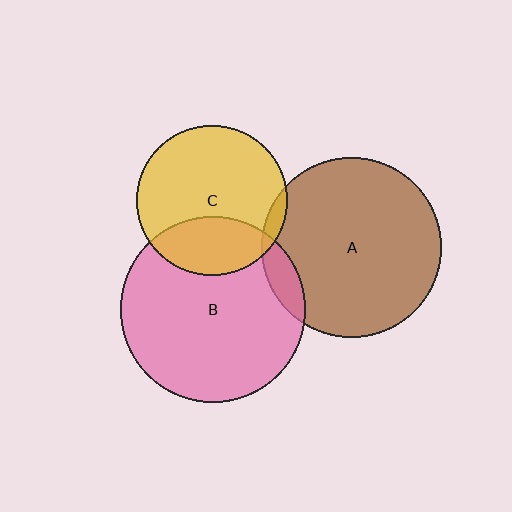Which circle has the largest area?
Circle B (pink).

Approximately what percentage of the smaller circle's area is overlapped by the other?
Approximately 30%.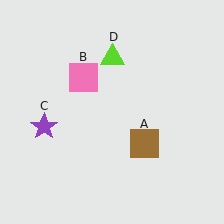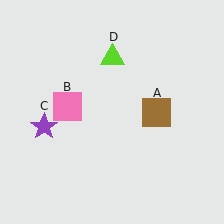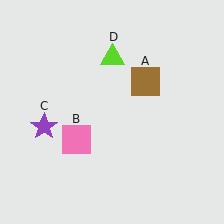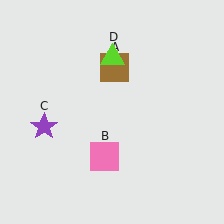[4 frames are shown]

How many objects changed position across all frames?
2 objects changed position: brown square (object A), pink square (object B).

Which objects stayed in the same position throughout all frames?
Purple star (object C) and lime triangle (object D) remained stationary.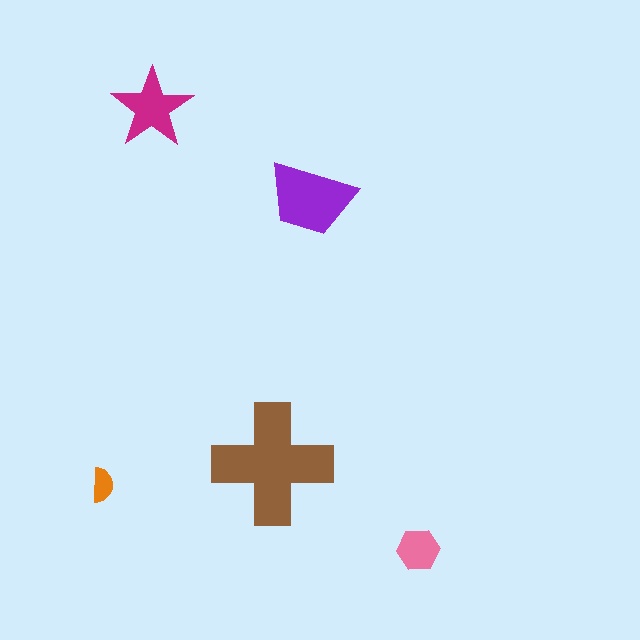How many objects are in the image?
There are 5 objects in the image.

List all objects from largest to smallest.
The brown cross, the purple trapezoid, the magenta star, the pink hexagon, the orange semicircle.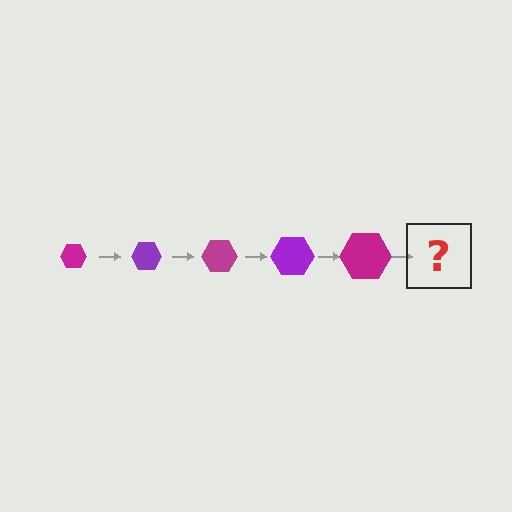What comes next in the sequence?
The next element should be a purple hexagon, larger than the previous one.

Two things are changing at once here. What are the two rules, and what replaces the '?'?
The two rules are that the hexagon grows larger each step and the color cycles through magenta and purple. The '?' should be a purple hexagon, larger than the previous one.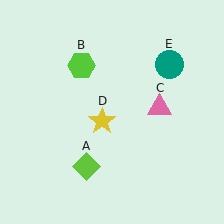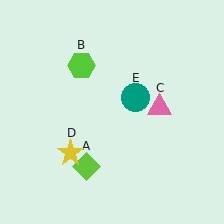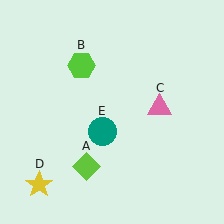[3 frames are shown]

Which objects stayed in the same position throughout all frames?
Lime diamond (object A) and lime hexagon (object B) and pink triangle (object C) remained stationary.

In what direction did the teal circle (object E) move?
The teal circle (object E) moved down and to the left.